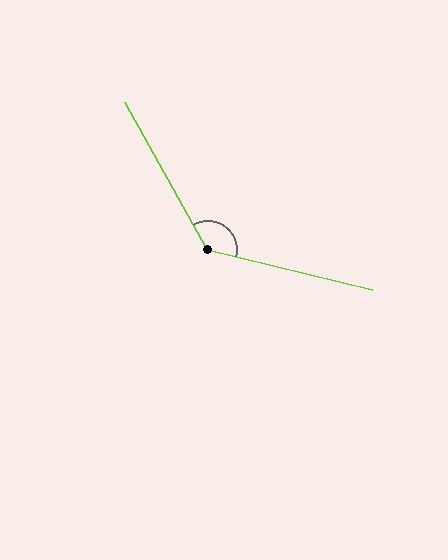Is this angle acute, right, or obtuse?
It is obtuse.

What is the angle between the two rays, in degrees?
Approximately 133 degrees.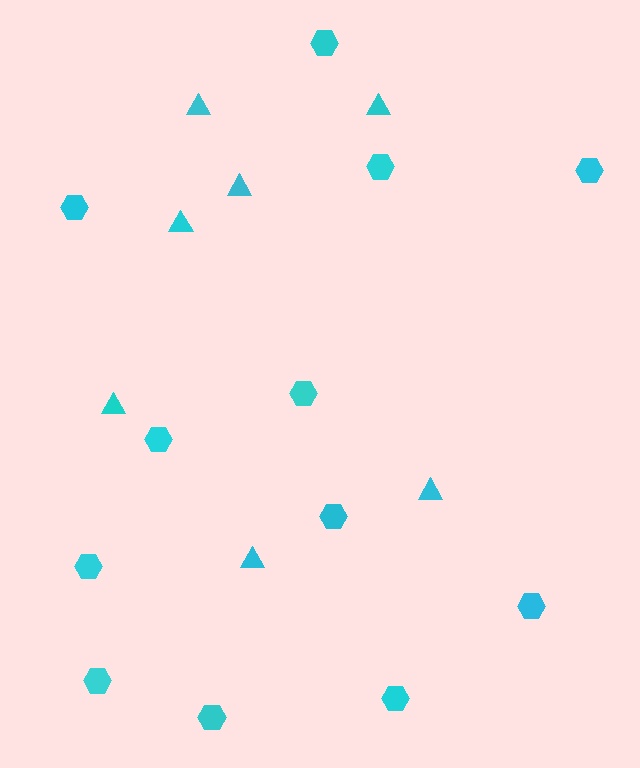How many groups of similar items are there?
There are 2 groups: one group of triangles (7) and one group of hexagons (12).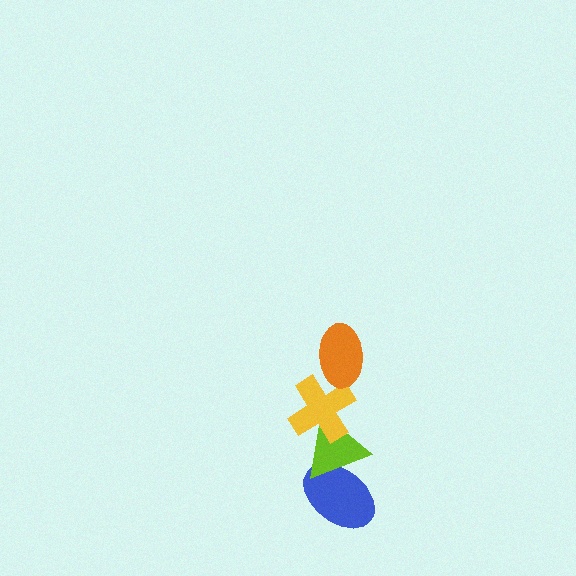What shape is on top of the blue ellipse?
The lime triangle is on top of the blue ellipse.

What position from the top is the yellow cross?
The yellow cross is 2nd from the top.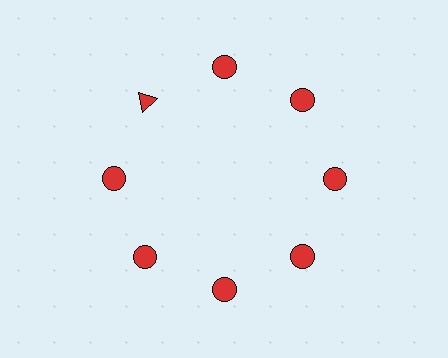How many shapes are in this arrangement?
There are 8 shapes arranged in a ring pattern.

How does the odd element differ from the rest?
It has a different shape: triangle instead of circle.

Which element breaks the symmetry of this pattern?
The red triangle at roughly the 10 o'clock position breaks the symmetry. All other shapes are red circles.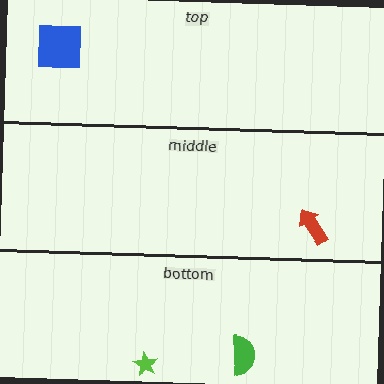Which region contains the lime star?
The bottom region.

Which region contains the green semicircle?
The bottom region.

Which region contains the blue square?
The top region.